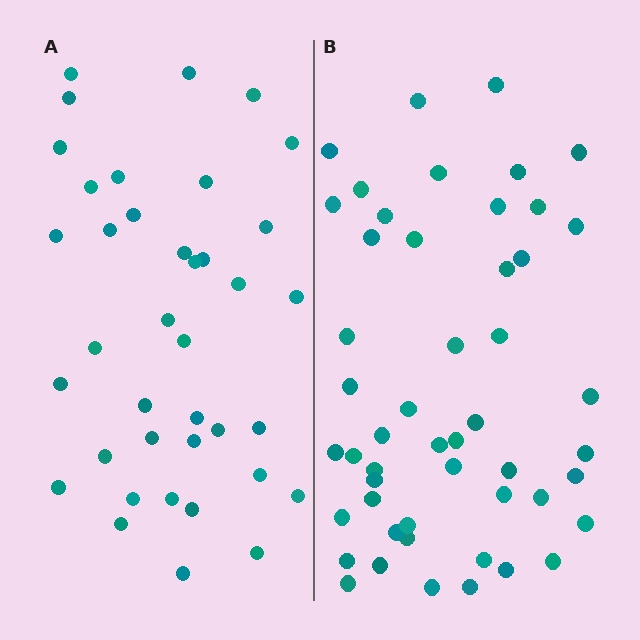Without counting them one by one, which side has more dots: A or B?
Region B (the right region) has more dots.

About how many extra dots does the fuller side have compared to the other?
Region B has roughly 12 or so more dots than region A.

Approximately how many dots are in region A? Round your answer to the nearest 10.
About 40 dots. (The exact count is 38, which rounds to 40.)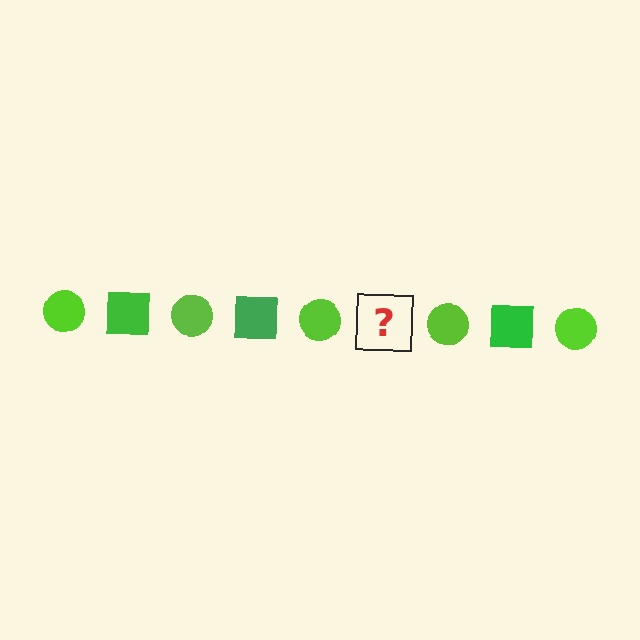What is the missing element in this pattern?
The missing element is a green square.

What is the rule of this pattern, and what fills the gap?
The rule is that the pattern alternates between lime circle and green square. The gap should be filled with a green square.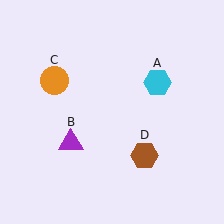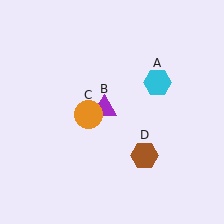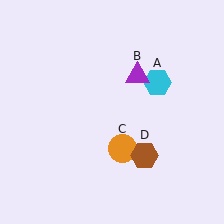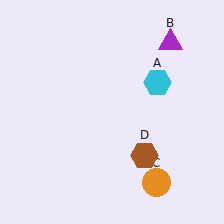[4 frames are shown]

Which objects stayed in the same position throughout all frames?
Cyan hexagon (object A) and brown hexagon (object D) remained stationary.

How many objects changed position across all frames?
2 objects changed position: purple triangle (object B), orange circle (object C).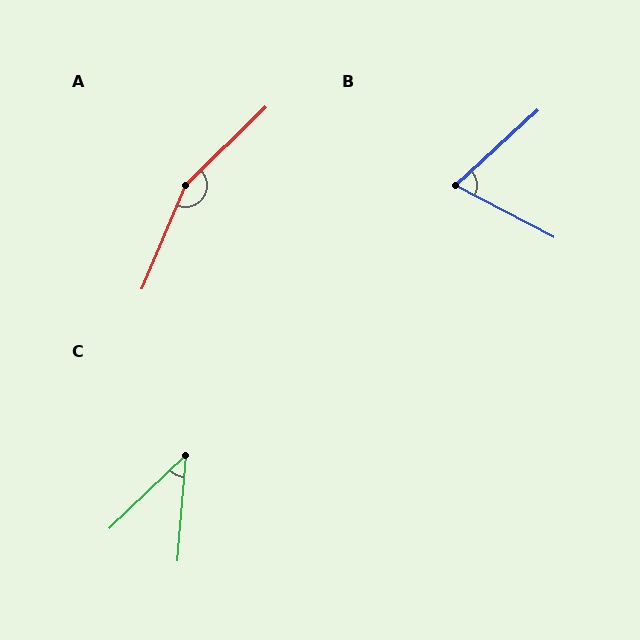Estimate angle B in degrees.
Approximately 70 degrees.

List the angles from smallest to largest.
C (42°), B (70°), A (157°).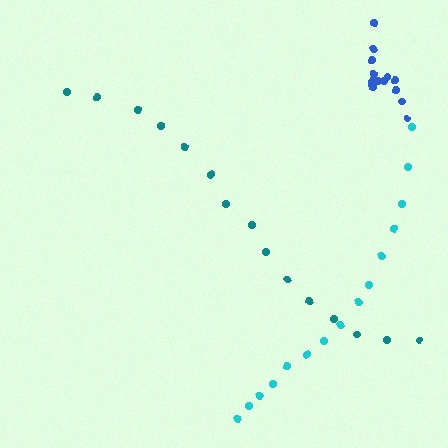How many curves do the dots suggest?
There are 3 distinct paths.